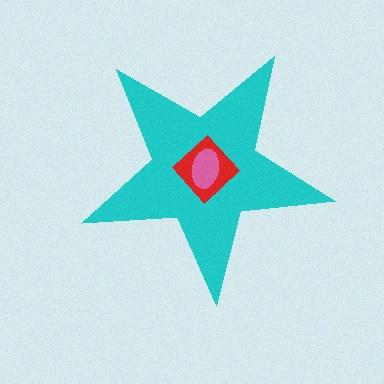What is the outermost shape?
The cyan star.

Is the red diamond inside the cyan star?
Yes.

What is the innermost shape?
The pink ellipse.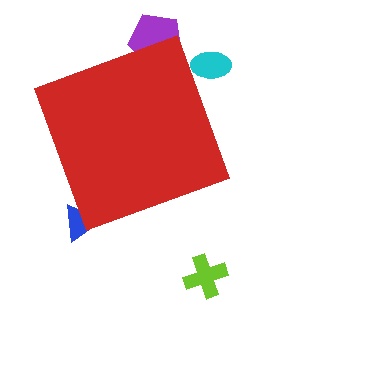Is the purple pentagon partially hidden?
Yes, the purple pentagon is partially hidden behind the red diamond.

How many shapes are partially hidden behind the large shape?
3 shapes are partially hidden.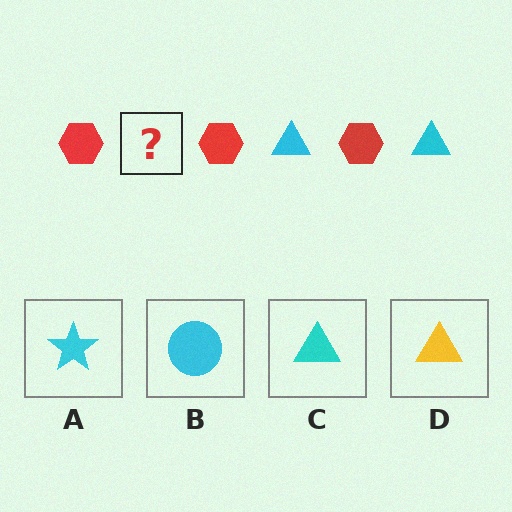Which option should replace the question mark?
Option C.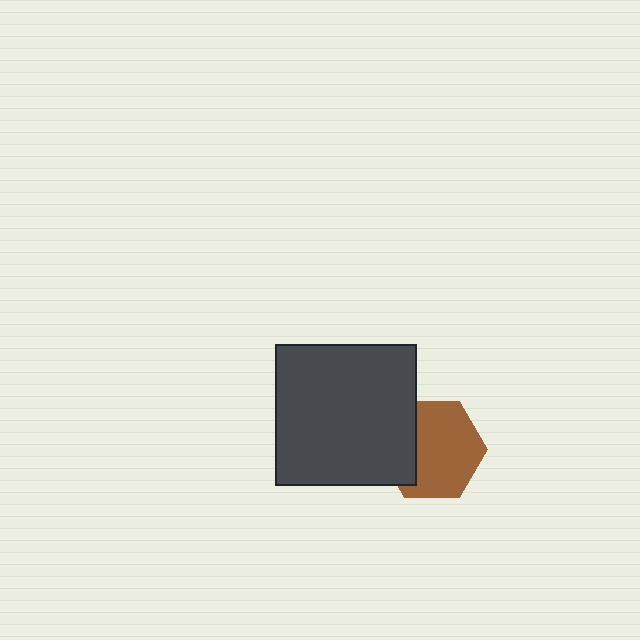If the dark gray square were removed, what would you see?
You would see the complete brown hexagon.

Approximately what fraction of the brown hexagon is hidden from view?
Roughly 30% of the brown hexagon is hidden behind the dark gray square.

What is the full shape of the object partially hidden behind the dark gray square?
The partially hidden object is a brown hexagon.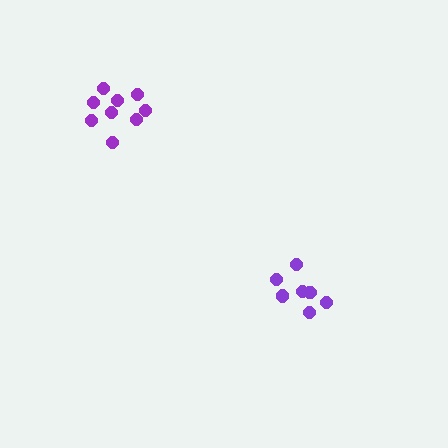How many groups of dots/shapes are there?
There are 2 groups.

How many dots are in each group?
Group 1: 9 dots, Group 2: 7 dots (16 total).